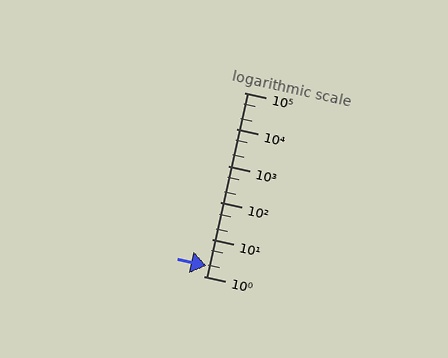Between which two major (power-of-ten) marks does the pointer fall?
The pointer is between 1 and 10.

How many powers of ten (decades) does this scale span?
The scale spans 5 decades, from 1 to 100000.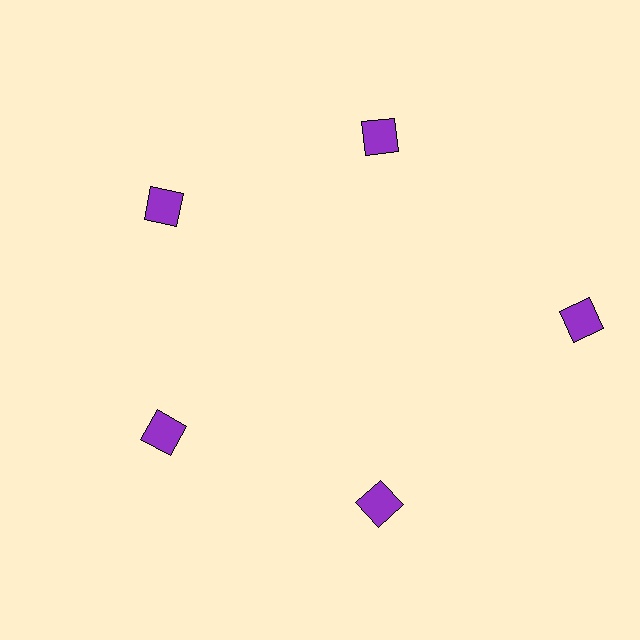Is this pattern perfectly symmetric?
No. The 5 purple squares are arranged in a ring, but one element near the 3 o'clock position is pushed outward from the center, breaking the 5-fold rotational symmetry.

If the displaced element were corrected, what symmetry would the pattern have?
It would have 5-fold rotational symmetry — the pattern would map onto itself every 72 degrees.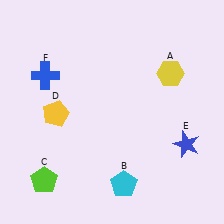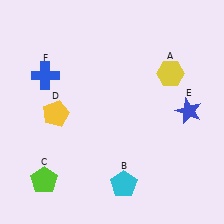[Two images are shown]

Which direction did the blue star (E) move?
The blue star (E) moved up.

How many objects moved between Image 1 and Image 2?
1 object moved between the two images.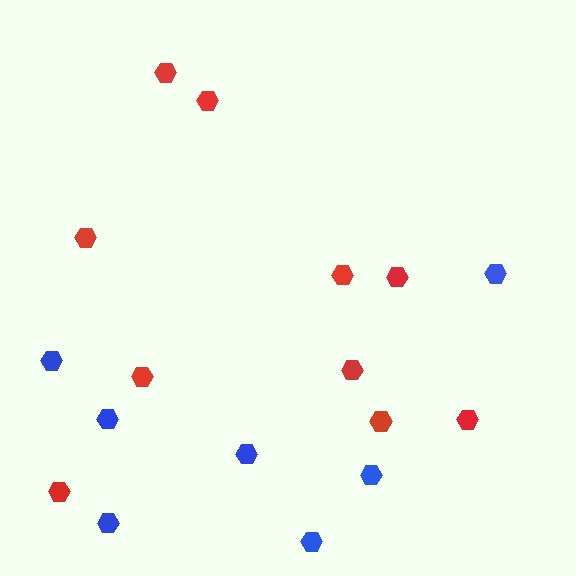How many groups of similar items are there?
There are 2 groups: one group of red hexagons (10) and one group of blue hexagons (7).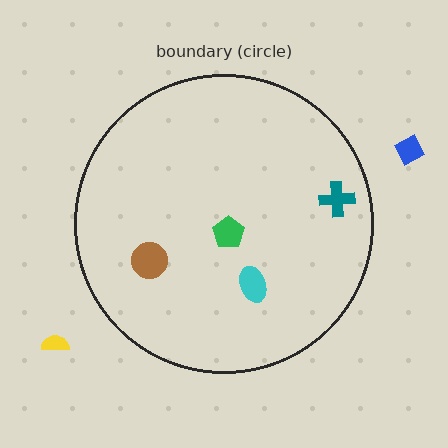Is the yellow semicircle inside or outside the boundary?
Outside.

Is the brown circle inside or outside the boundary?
Inside.